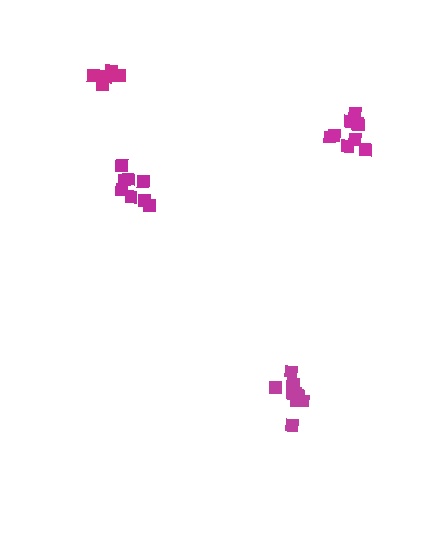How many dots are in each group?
Group 1: 11 dots, Group 2: 8 dots, Group 3: 6 dots, Group 4: 10 dots (35 total).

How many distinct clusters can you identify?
There are 4 distinct clusters.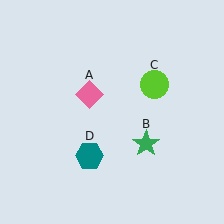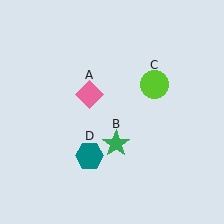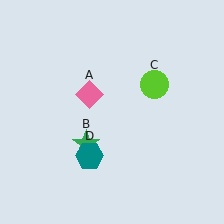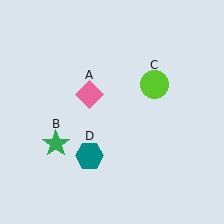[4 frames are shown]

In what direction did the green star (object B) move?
The green star (object B) moved left.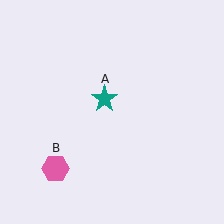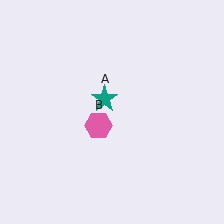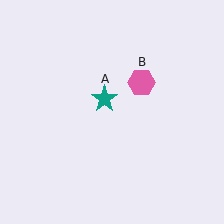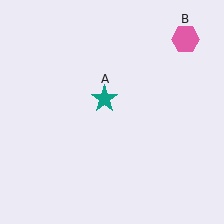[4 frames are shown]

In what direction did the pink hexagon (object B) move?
The pink hexagon (object B) moved up and to the right.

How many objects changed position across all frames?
1 object changed position: pink hexagon (object B).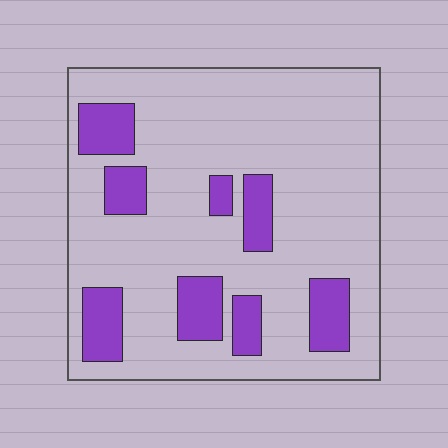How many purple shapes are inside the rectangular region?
8.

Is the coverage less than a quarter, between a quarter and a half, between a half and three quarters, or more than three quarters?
Less than a quarter.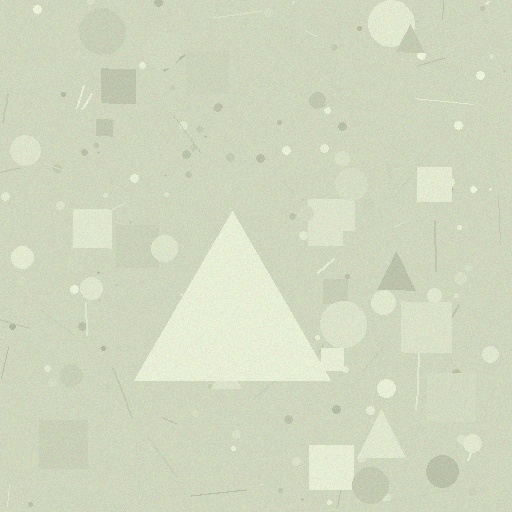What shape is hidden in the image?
A triangle is hidden in the image.